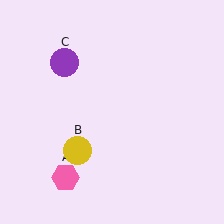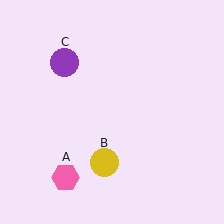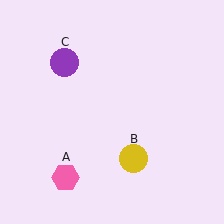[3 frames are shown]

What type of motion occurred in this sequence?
The yellow circle (object B) rotated counterclockwise around the center of the scene.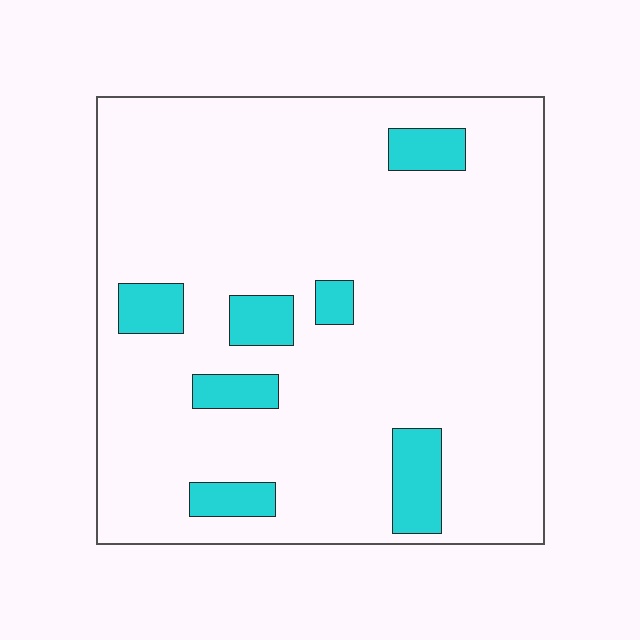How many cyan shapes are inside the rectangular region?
7.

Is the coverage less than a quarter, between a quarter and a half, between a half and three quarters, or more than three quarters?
Less than a quarter.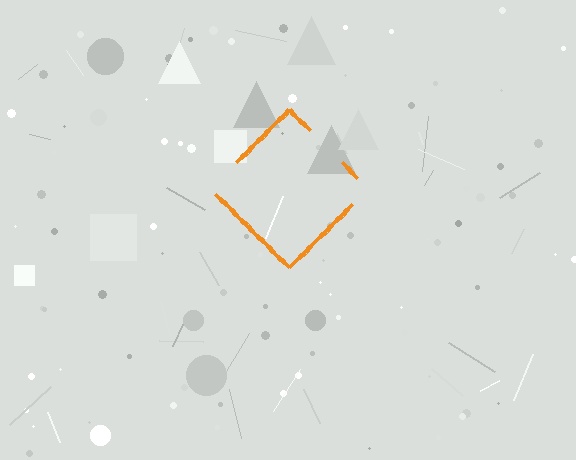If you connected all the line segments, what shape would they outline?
They would outline a diamond.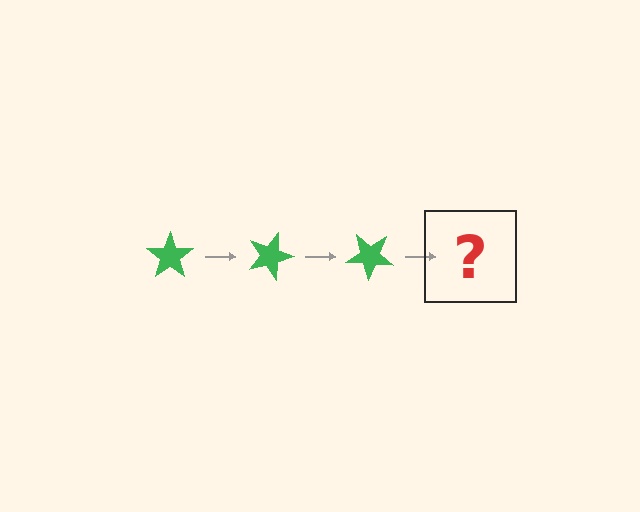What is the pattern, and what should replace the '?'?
The pattern is that the star rotates 20 degrees each step. The '?' should be a green star rotated 60 degrees.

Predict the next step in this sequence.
The next step is a green star rotated 60 degrees.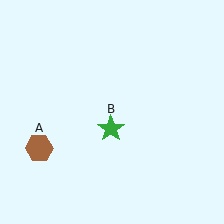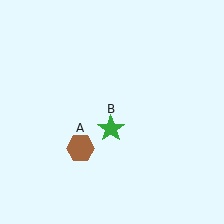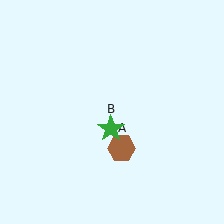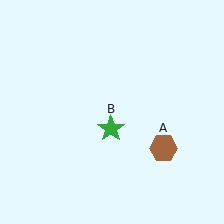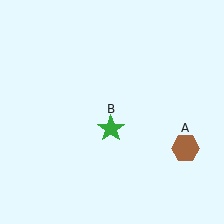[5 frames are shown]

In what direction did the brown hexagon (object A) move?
The brown hexagon (object A) moved right.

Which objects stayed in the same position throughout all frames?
Green star (object B) remained stationary.